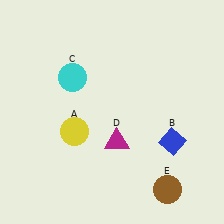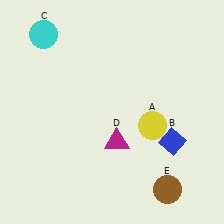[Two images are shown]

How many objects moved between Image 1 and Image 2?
2 objects moved between the two images.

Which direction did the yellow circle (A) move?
The yellow circle (A) moved right.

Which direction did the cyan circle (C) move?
The cyan circle (C) moved up.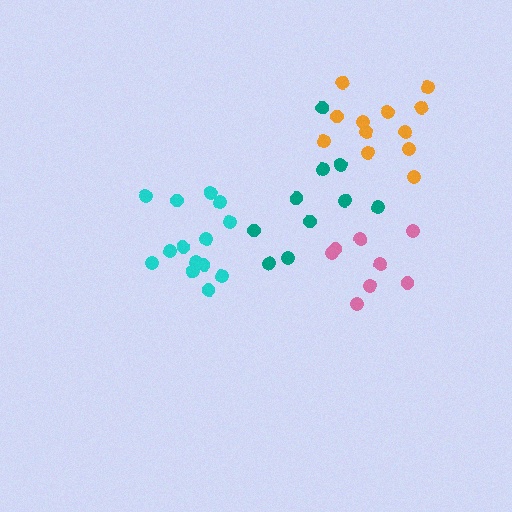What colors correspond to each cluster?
The clusters are colored: cyan, pink, teal, orange.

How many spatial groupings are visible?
There are 4 spatial groupings.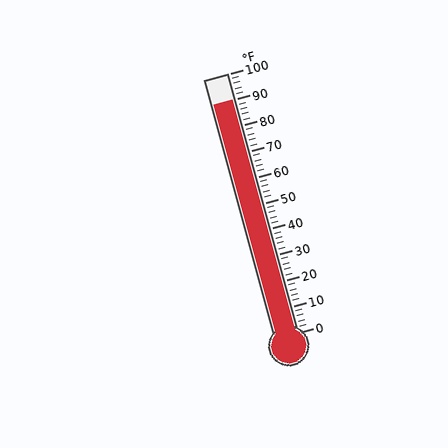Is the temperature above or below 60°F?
The temperature is above 60°F.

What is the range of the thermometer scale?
The thermometer scale ranges from 0°F to 100°F.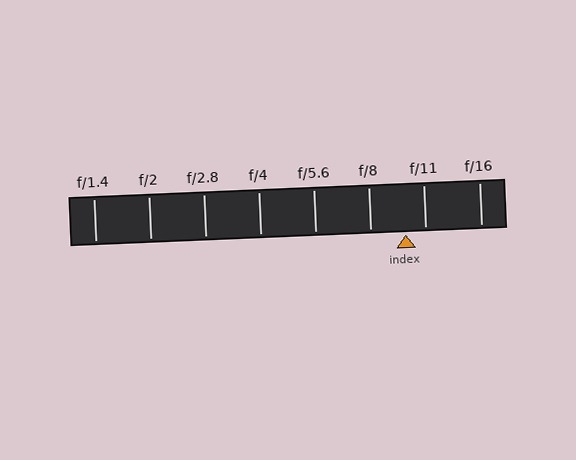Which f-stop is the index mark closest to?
The index mark is closest to f/11.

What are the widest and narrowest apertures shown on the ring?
The widest aperture shown is f/1.4 and the narrowest is f/16.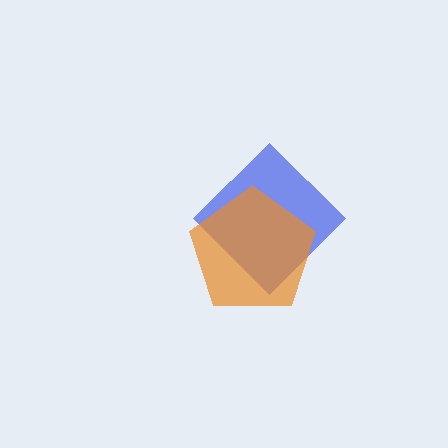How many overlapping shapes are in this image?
There are 2 overlapping shapes in the image.